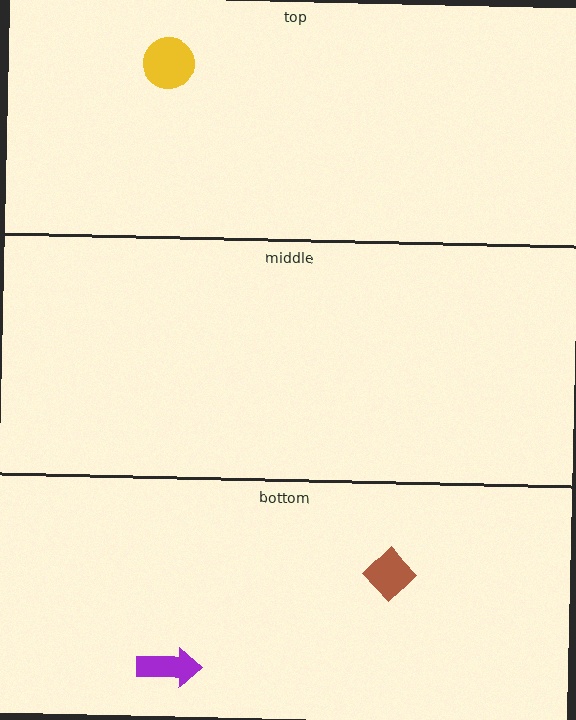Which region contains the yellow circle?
The top region.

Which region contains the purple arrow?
The bottom region.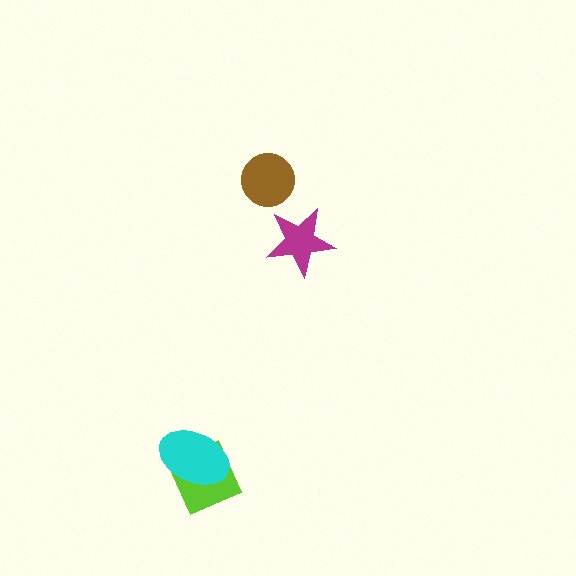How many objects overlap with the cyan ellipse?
1 object overlaps with the cyan ellipse.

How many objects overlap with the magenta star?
0 objects overlap with the magenta star.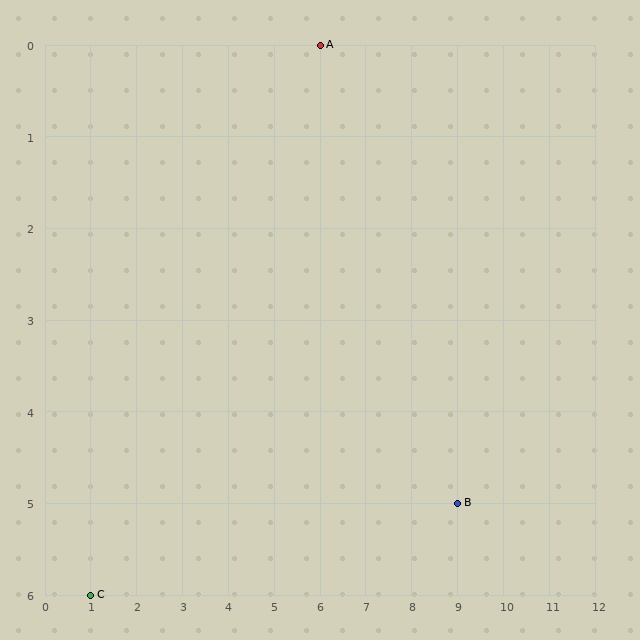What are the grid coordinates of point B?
Point B is at grid coordinates (9, 5).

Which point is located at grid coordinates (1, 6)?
Point C is at (1, 6).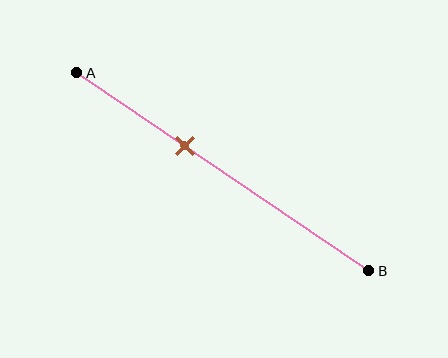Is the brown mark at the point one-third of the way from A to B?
No, the mark is at about 35% from A, not at the 33% one-third point.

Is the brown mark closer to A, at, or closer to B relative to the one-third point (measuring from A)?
The brown mark is closer to point B than the one-third point of segment AB.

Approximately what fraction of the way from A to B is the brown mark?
The brown mark is approximately 35% of the way from A to B.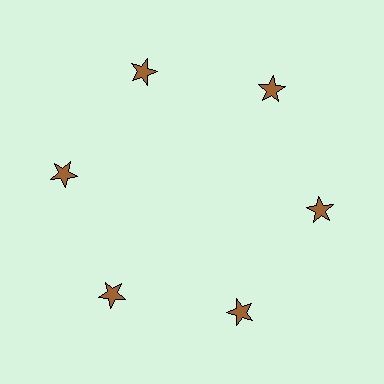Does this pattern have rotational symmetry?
Yes, this pattern has 6-fold rotational symmetry. It looks the same after rotating 60 degrees around the center.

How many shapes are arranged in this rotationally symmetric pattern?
There are 6 shapes, arranged in 6 groups of 1.